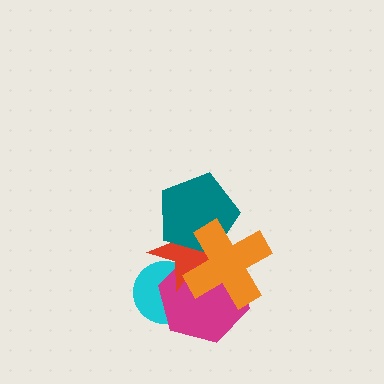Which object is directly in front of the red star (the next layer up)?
The teal pentagon is directly in front of the red star.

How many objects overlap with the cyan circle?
2 objects overlap with the cyan circle.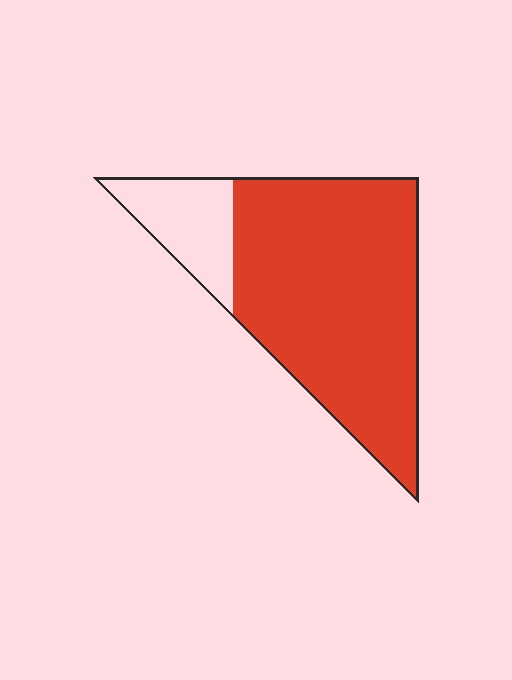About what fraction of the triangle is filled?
About four fifths (4/5).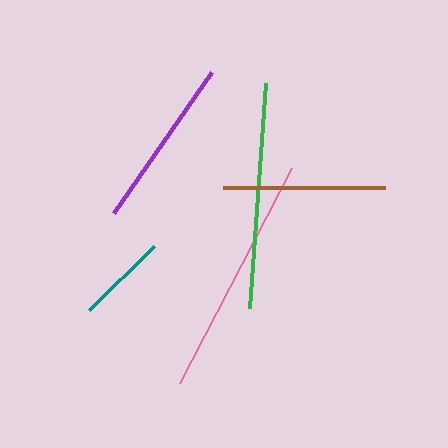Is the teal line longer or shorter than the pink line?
The pink line is longer than the teal line.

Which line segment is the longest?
The pink line is the longest at approximately 243 pixels.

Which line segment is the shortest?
The teal line is the shortest at approximately 91 pixels.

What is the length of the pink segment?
The pink segment is approximately 243 pixels long.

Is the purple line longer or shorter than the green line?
The green line is longer than the purple line.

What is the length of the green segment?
The green segment is approximately 225 pixels long.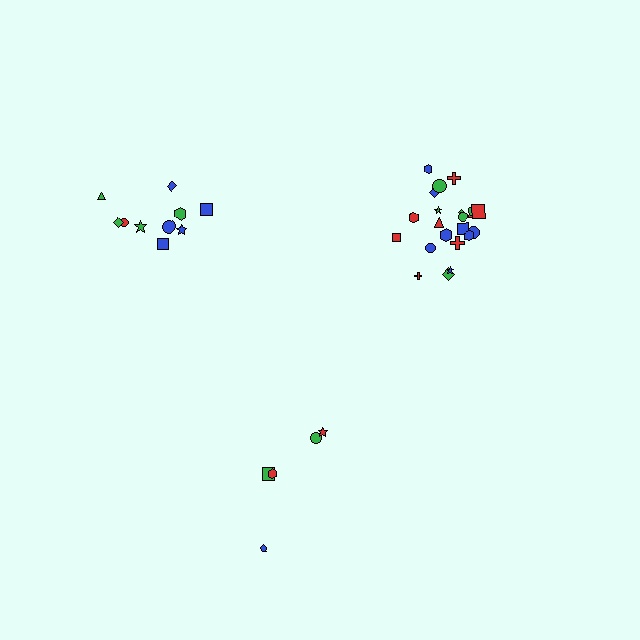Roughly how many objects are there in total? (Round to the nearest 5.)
Roughly 35 objects in total.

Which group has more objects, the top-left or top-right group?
The top-right group.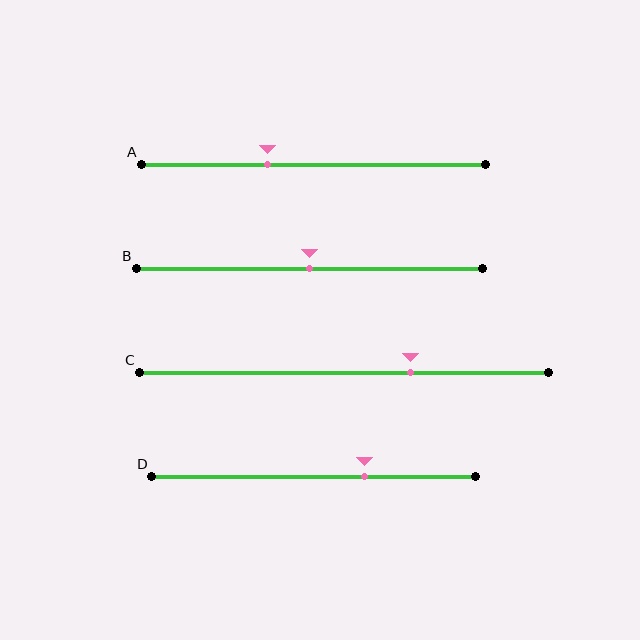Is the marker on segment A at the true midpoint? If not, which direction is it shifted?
No, the marker on segment A is shifted to the left by about 13% of the segment length.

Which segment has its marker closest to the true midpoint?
Segment B has its marker closest to the true midpoint.